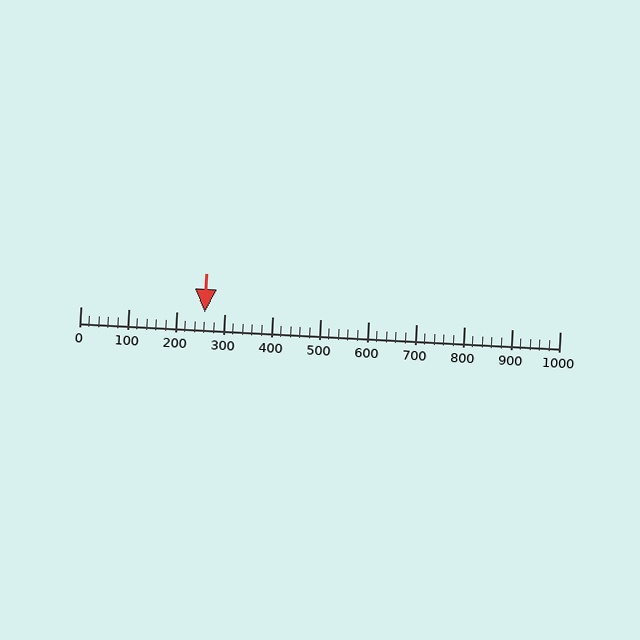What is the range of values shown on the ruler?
The ruler shows values from 0 to 1000.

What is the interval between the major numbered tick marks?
The major tick marks are spaced 100 units apart.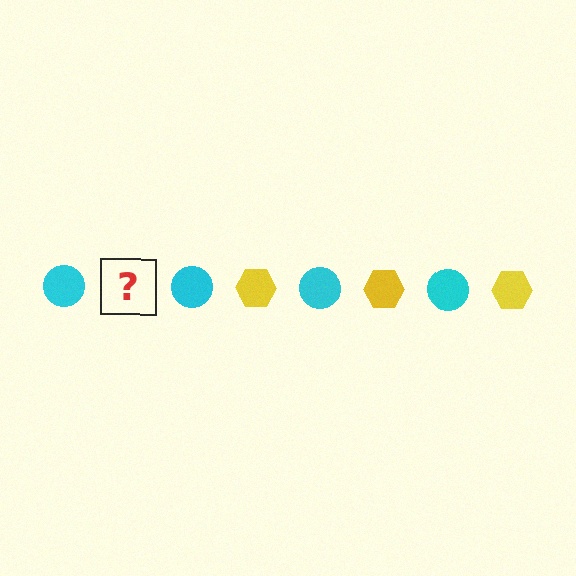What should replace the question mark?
The question mark should be replaced with a yellow hexagon.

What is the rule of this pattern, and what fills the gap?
The rule is that the pattern alternates between cyan circle and yellow hexagon. The gap should be filled with a yellow hexagon.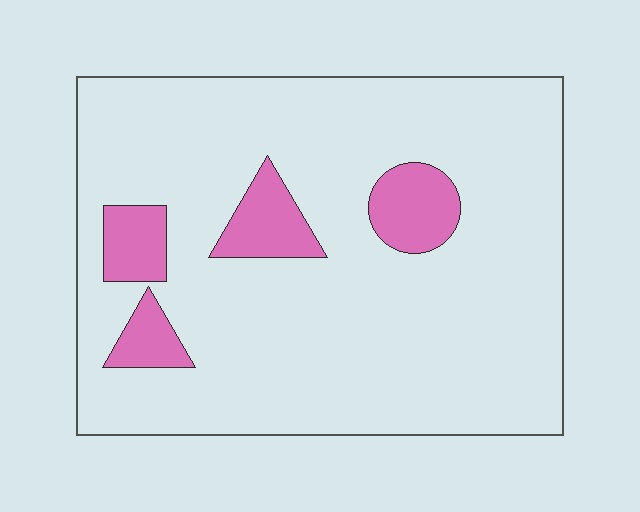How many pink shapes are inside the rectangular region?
4.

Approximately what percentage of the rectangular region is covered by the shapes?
Approximately 10%.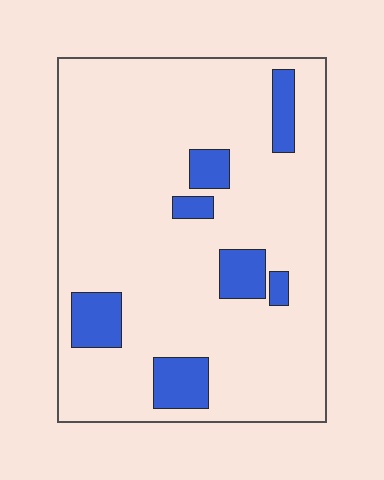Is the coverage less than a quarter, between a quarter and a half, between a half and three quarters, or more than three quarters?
Less than a quarter.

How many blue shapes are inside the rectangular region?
7.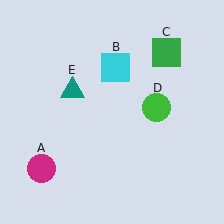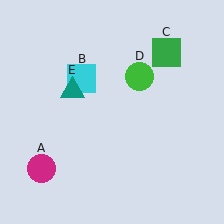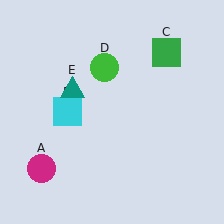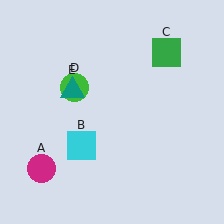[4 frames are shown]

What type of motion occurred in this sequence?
The cyan square (object B), green circle (object D) rotated counterclockwise around the center of the scene.